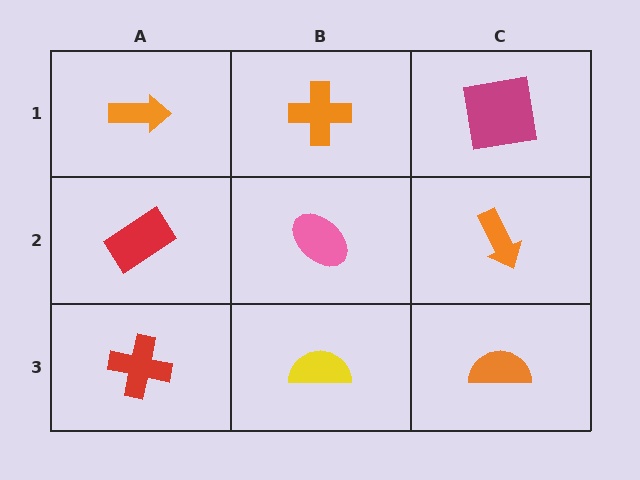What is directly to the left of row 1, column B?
An orange arrow.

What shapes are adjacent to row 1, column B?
A pink ellipse (row 2, column B), an orange arrow (row 1, column A), a magenta square (row 1, column C).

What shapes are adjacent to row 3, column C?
An orange arrow (row 2, column C), a yellow semicircle (row 3, column B).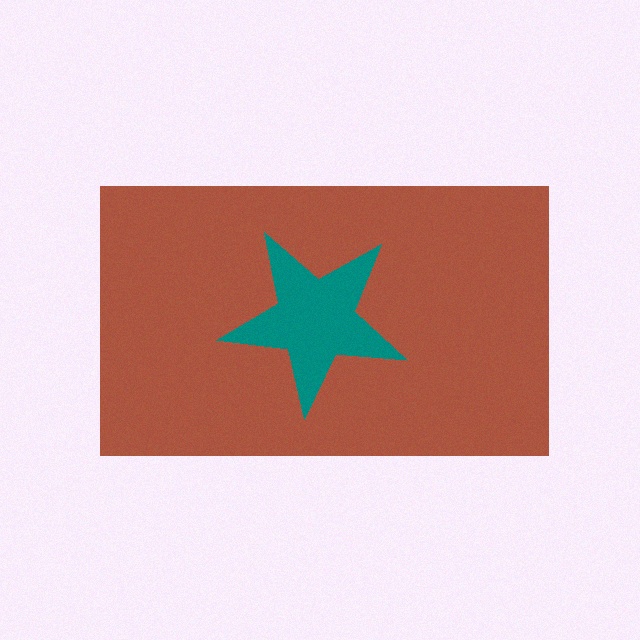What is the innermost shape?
The teal star.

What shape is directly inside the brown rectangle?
The teal star.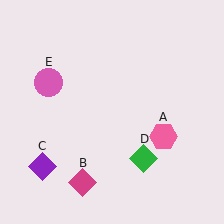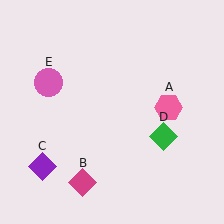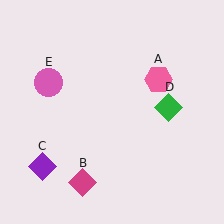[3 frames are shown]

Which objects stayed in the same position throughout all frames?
Magenta diamond (object B) and purple diamond (object C) and pink circle (object E) remained stationary.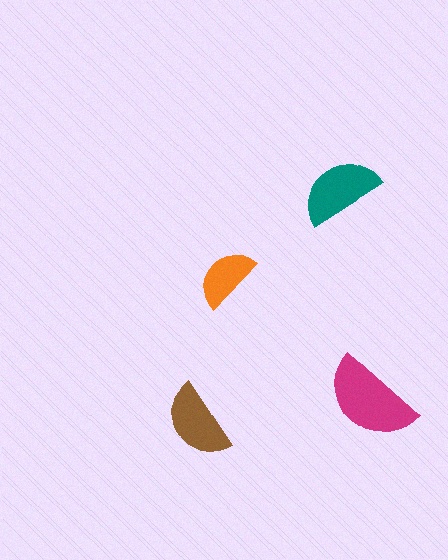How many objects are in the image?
There are 4 objects in the image.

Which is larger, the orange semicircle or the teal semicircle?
The teal one.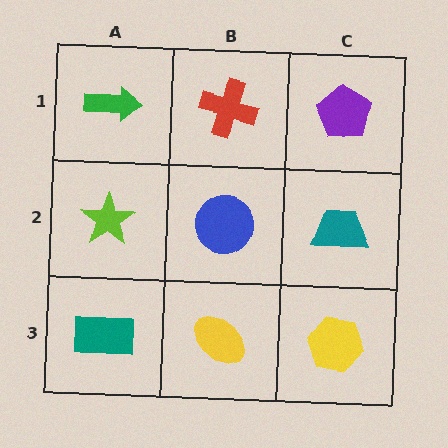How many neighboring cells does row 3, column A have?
2.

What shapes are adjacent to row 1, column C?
A teal trapezoid (row 2, column C), a red cross (row 1, column B).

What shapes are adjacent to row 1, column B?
A blue circle (row 2, column B), a green arrow (row 1, column A), a purple pentagon (row 1, column C).